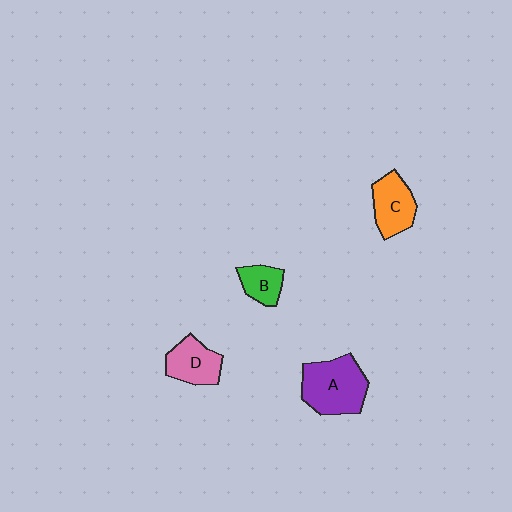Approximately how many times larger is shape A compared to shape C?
Approximately 1.5 times.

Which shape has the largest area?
Shape A (purple).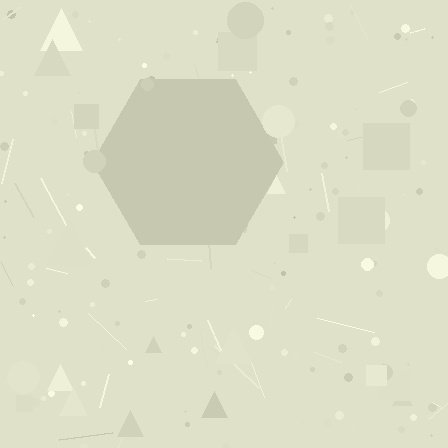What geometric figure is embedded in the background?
A hexagon is embedded in the background.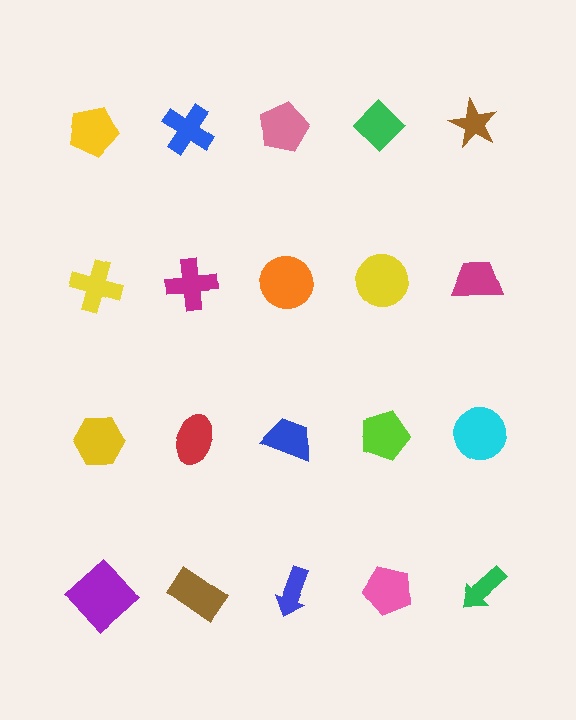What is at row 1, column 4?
A green diamond.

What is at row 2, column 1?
A yellow cross.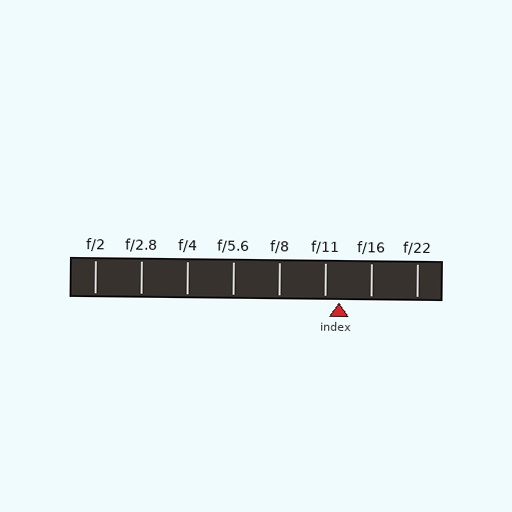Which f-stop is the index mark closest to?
The index mark is closest to f/11.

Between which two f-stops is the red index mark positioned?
The index mark is between f/11 and f/16.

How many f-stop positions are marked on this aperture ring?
There are 8 f-stop positions marked.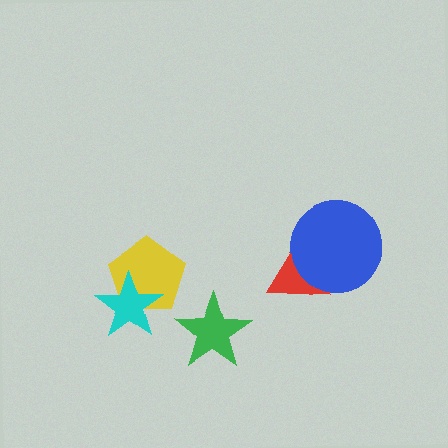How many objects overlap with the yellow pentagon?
1 object overlaps with the yellow pentagon.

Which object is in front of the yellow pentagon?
The cyan star is in front of the yellow pentagon.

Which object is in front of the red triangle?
The blue circle is in front of the red triangle.